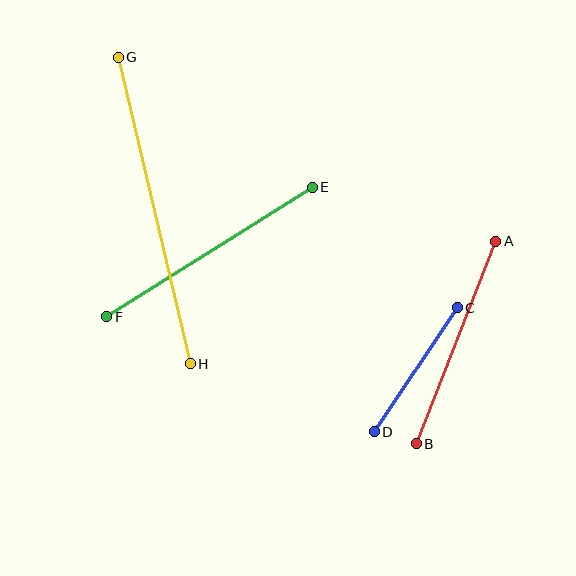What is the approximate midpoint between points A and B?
The midpoint is at approximately (456, 342) pixels.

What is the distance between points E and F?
The distance is approximately 243 pixels.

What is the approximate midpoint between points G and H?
The midpoint is at approximately (154, 210) pixels.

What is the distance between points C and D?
The distance is approximately 149 pixels.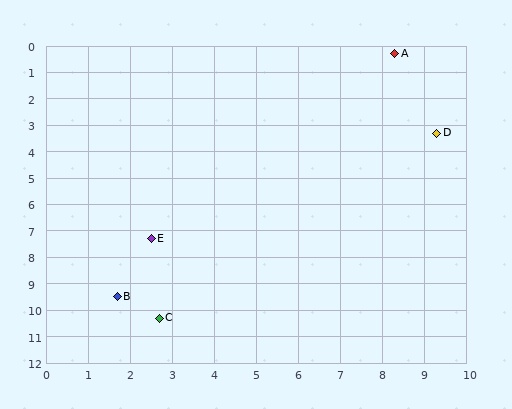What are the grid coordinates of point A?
Point A is at approximately (8.3, 0.3).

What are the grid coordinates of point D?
Point D is at approximately (9.3, 3.3).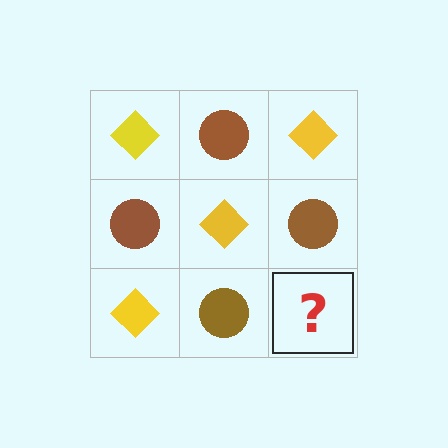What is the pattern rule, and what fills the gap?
The rule is that it alternates yellow diamond and brown circle in a checkerboard pattern. The gap should be filled with a yellow diamond.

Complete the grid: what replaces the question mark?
The question mark should be replaced with a yellow diamond.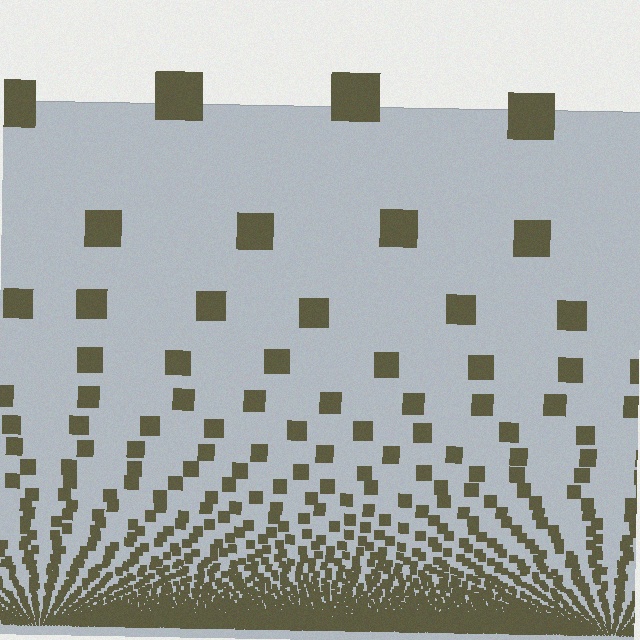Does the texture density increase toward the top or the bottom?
Density increases toward the bottom.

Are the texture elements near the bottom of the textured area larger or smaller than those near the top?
Smaller. The gradient is inverted — elements near the bottom are smaller and denser.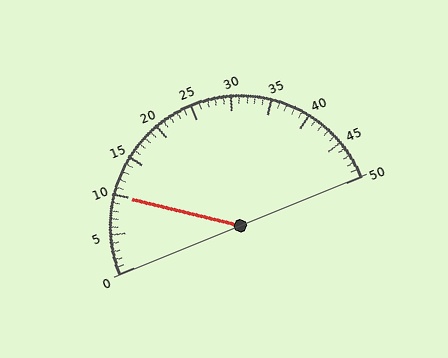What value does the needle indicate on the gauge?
The needle indicates approximately 10.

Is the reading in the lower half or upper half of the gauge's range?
The reading is in the lower half of the range (0 to 50).